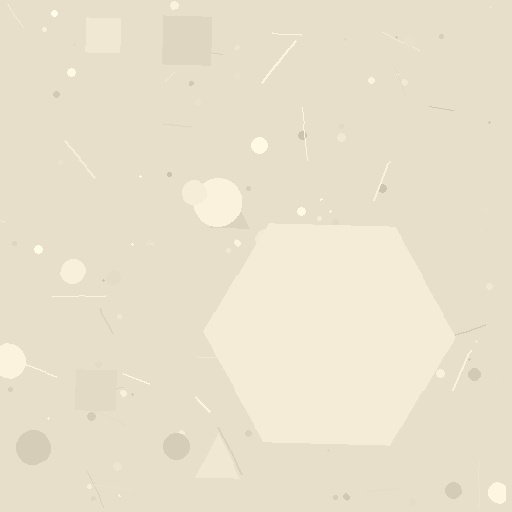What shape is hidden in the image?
A hexagon is hidden in the image.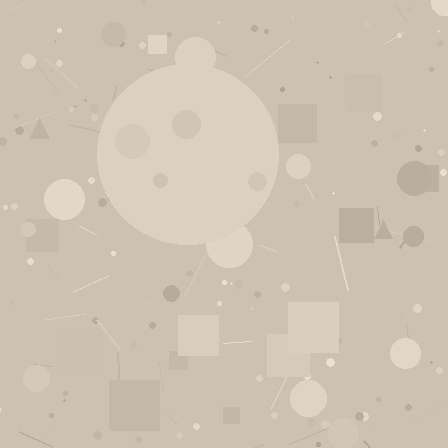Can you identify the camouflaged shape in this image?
The camouflaged shape is a circle.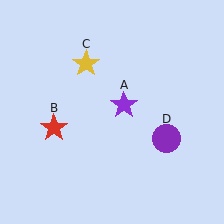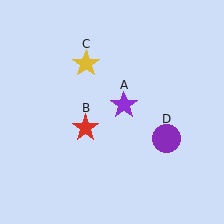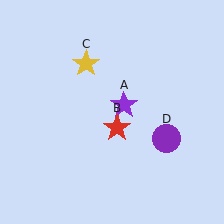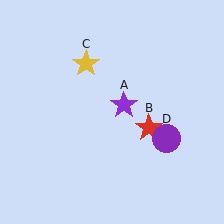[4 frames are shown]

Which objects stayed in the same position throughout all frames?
Purple star (object A) and yellow star (object C) and purple circle (object D) remained stationary.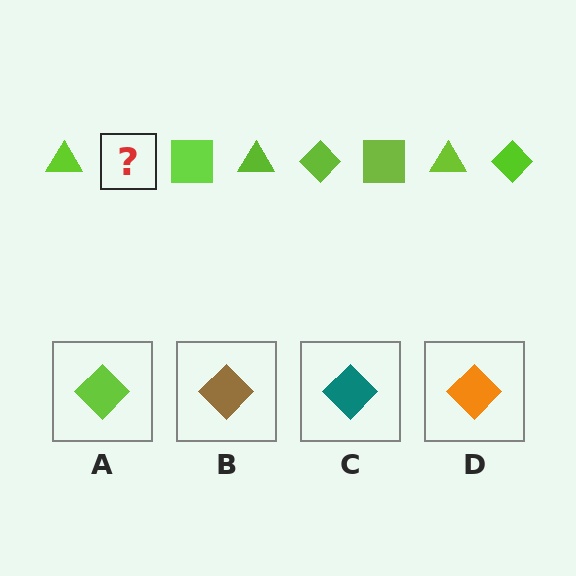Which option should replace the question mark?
Option A.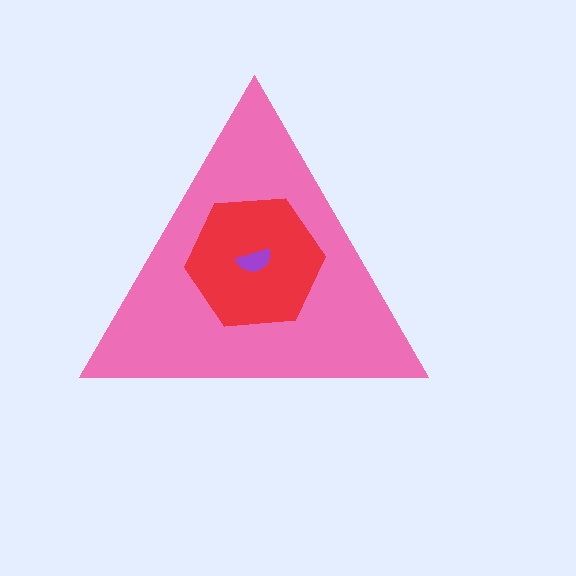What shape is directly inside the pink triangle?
The red hexagon.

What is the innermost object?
The purple semicircle.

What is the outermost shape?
The pink triangle.